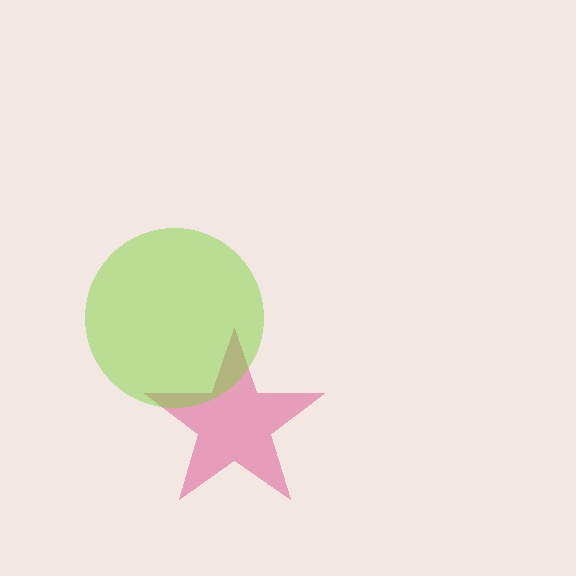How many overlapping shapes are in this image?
There are 2 overlapping shapes in the image.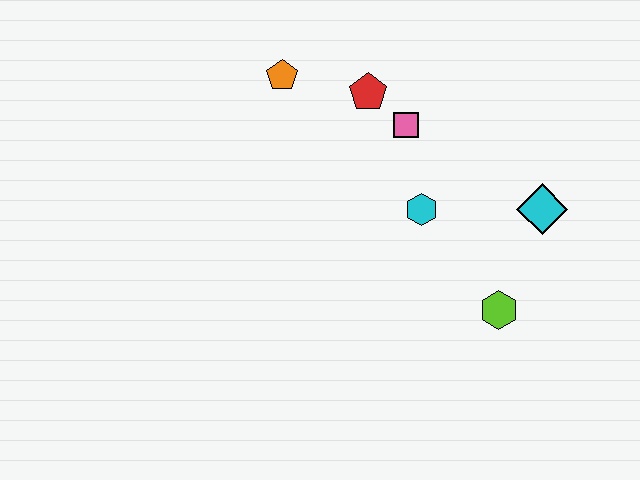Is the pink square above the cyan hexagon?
Yes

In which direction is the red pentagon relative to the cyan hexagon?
The red pentagon is above the cyan hexagon.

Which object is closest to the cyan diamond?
The lime hexagon is closest to the cyan diamond.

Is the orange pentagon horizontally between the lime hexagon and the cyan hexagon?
No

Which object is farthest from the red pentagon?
The lime hexagon is farthest from the red pentagon.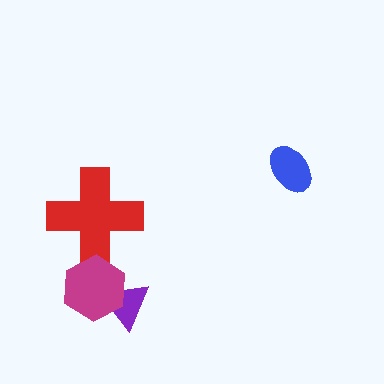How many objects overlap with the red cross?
1 object overlaps with the red cross.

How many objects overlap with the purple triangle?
1 object overlaps with the purple triangle.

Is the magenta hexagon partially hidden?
No, no other shape covers it.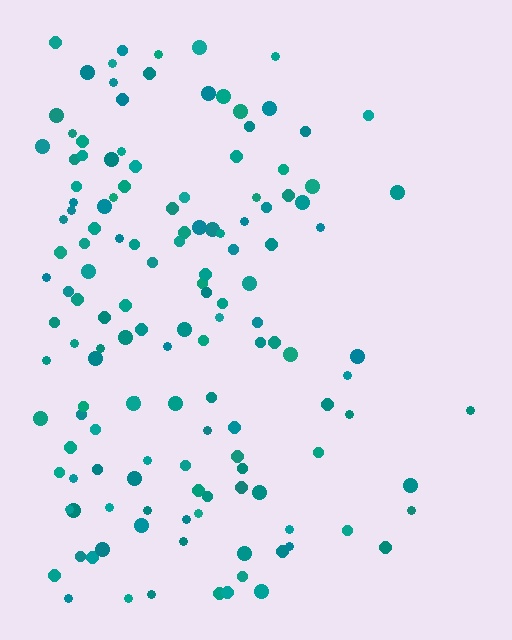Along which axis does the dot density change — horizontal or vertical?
Horizontal.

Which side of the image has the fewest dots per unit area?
The right.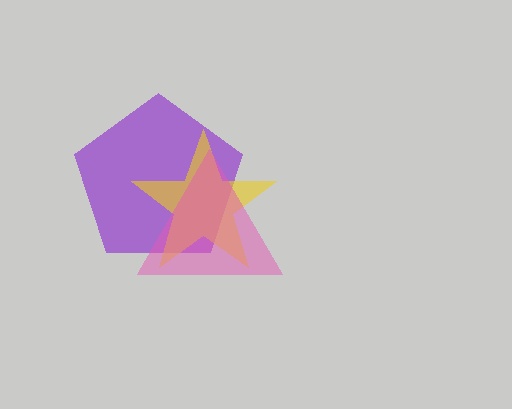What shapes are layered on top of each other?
The layered shapes are: a purple pentagon, a yellow star, a pink triangle.